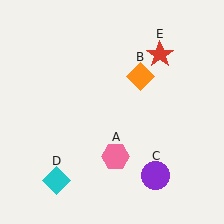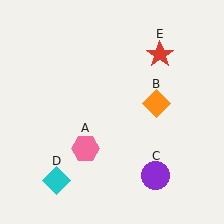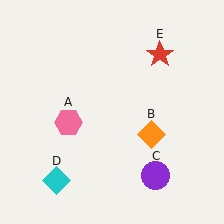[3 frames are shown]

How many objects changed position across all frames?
2 objects changed position: pink hexagon (object A), orange diamond (object B).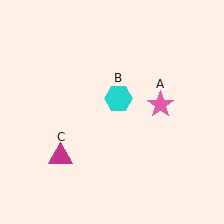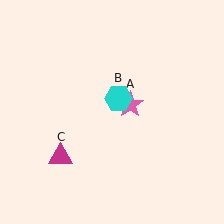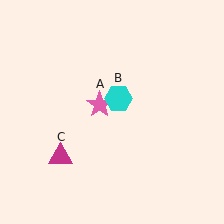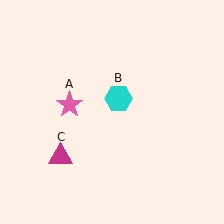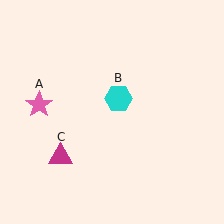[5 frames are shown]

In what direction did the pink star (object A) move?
The pink star (object A) moved left.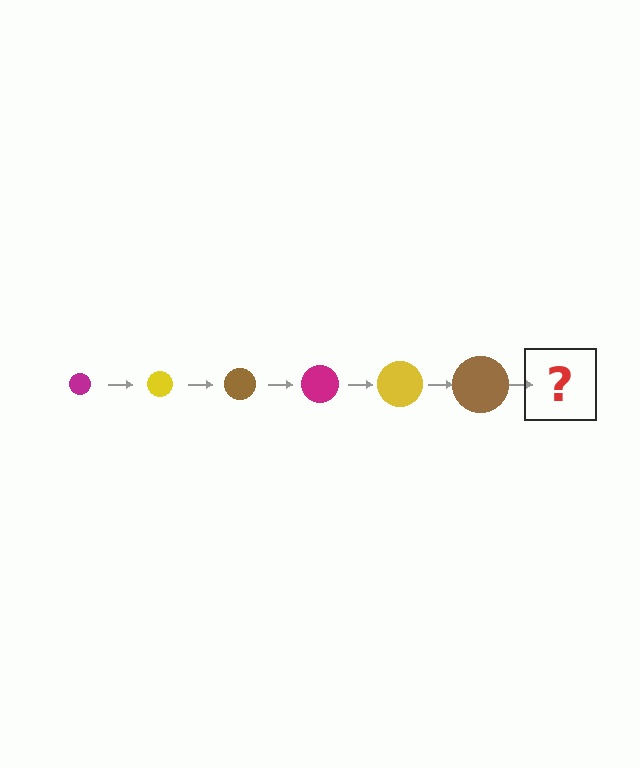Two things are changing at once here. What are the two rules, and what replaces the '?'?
The two rules are that the circle grows larger each step and the color cycles through magenta, yellow, and brown. The '?' should be a magenta circle, larger than the previous one.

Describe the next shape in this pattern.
It should be a magenta circle, larger than the previous one.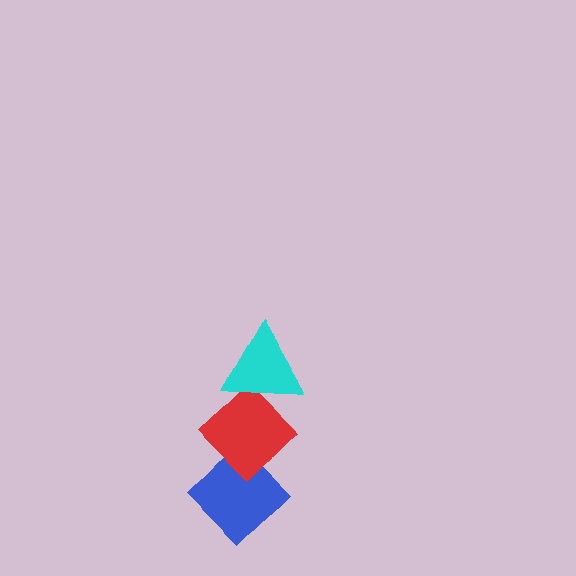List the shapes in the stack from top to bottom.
From top to bottom: the cyan triangle, the red diamond, the blue diamond.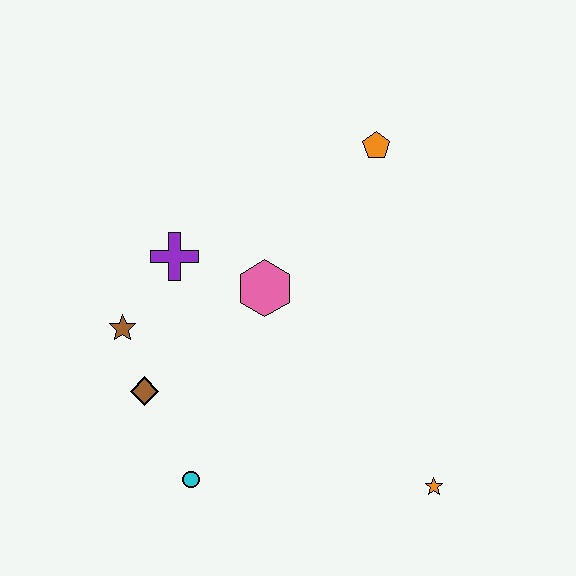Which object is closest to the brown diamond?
The brown star is closest to the brown diamond.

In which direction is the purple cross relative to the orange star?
The purple cross is to the left of the orange star.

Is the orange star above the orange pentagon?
No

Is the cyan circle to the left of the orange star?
Yes